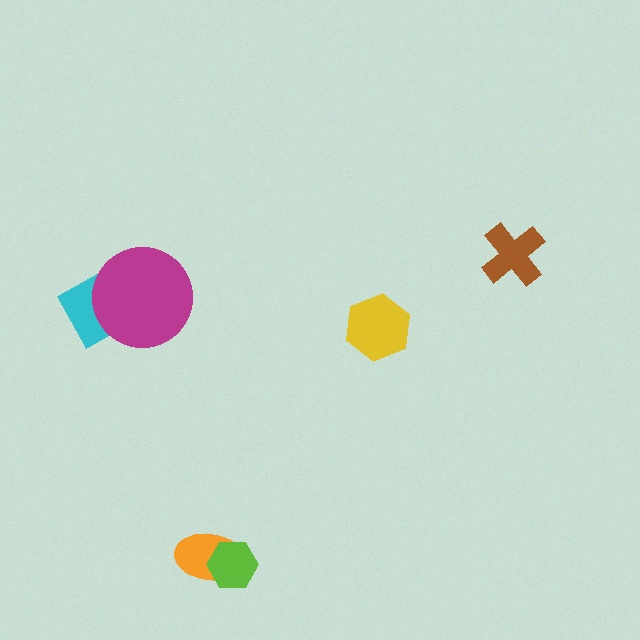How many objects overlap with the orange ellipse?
1 object overlaps with the orange ellipse.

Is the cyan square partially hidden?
Yes, it is partially covered by another shape.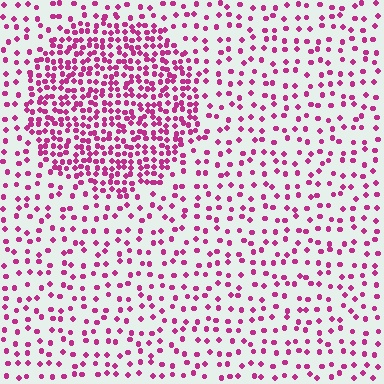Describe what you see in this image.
The image contains small magenta elements arranged at two different densities. A circle-shaped region is visible where the elements are more densely packed than the surrounding area.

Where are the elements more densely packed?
The elements are more densely packed inside the circle boundary.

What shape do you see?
I see a circle.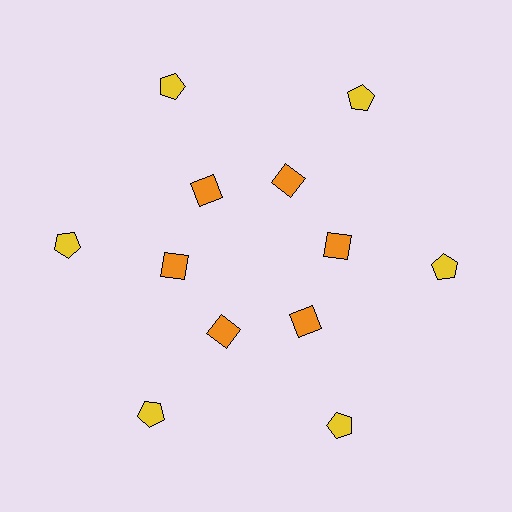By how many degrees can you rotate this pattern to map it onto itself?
The pattern maps onto itself every 60 degrees of rotation.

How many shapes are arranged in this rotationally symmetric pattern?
There are 12 shapes, arranged in 6 groups of 2.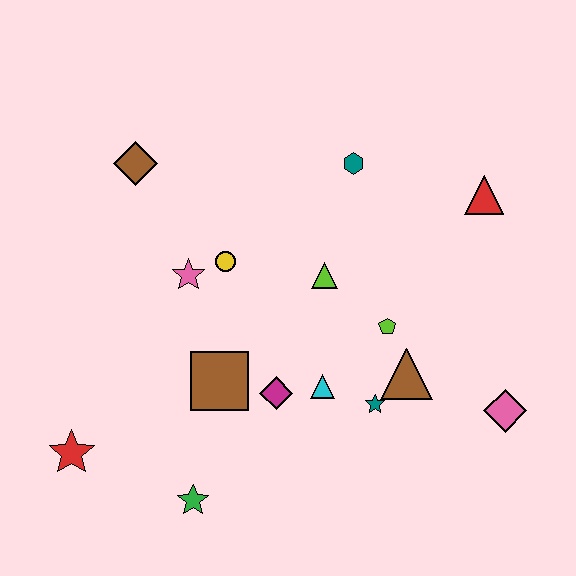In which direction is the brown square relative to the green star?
The brown square is above the green star.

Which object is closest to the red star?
The green star is closest to the red star.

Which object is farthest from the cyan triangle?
The brown diamond is farthest from the cyan triangle.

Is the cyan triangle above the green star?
Yes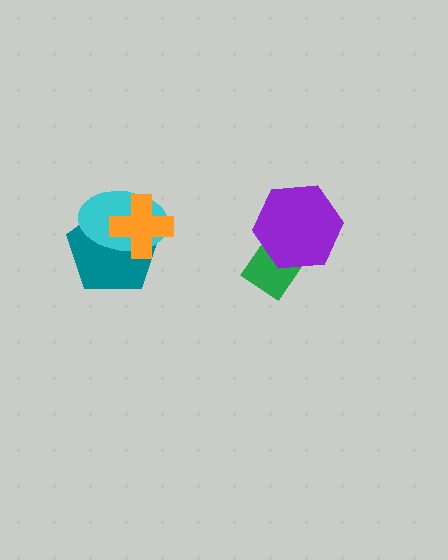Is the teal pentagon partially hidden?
Yes, it is partially covered by another shape.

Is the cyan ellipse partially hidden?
Yes, it is partially covered by another shape.